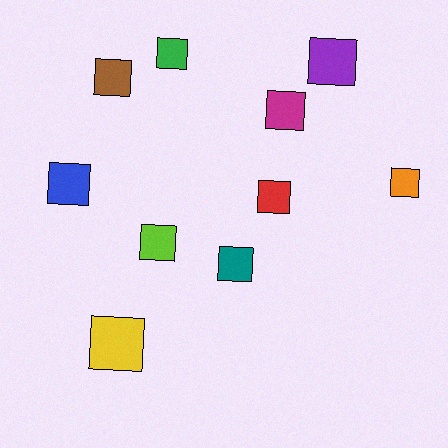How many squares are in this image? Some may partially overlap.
There are 10 squares.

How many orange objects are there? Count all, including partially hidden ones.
There is 1 orange object.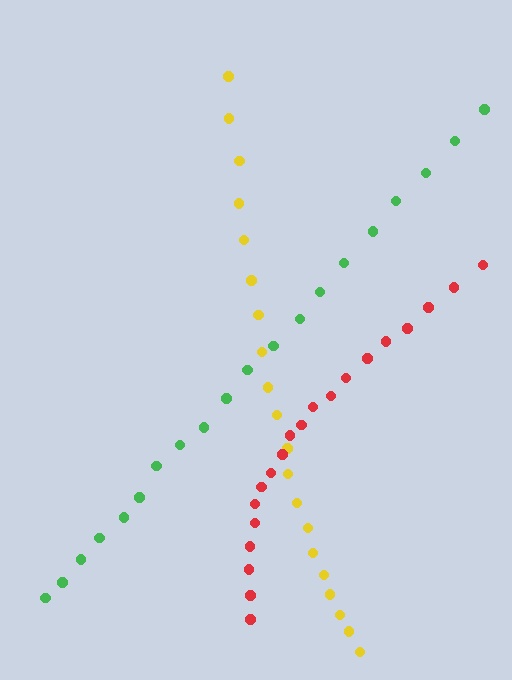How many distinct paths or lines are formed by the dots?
There are 3 distinct paths.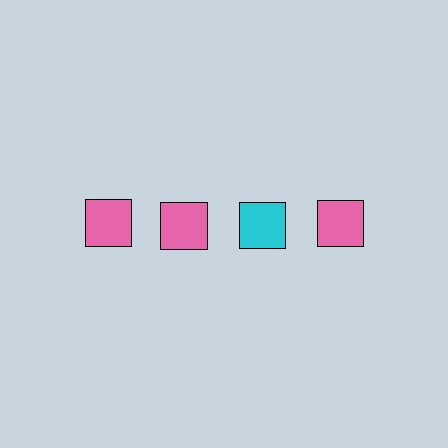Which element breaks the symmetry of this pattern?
The cyan square in the top row, center column breaks the symmetry. All other shapes are pink squares.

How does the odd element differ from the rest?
It has a different color: cyan instead of pink.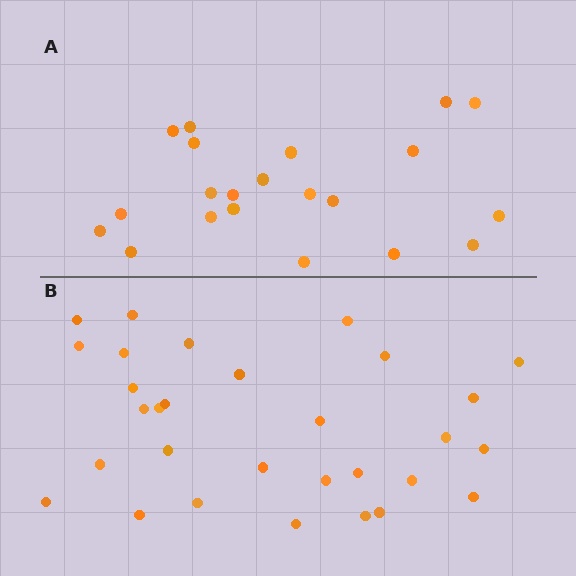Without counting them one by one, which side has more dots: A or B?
Region B (the bottom region) has more dots.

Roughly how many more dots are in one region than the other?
Region B has roughly 8 or so more dots than region A.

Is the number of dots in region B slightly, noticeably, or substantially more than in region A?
Region B has noticeably more, but not dramatically so. The ratio is roughly 1.4 to 1.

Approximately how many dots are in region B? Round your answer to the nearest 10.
About 30 dots.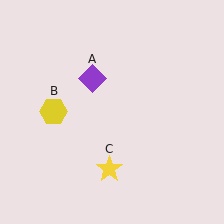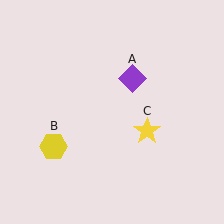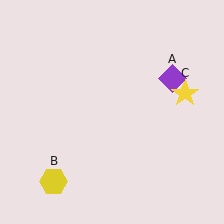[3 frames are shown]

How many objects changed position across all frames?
3 objects changed position: purple diamond (object A), yellow hexagon (object B), yellow star (object C).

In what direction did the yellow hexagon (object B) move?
The yellow hexagon (object B) moved down.